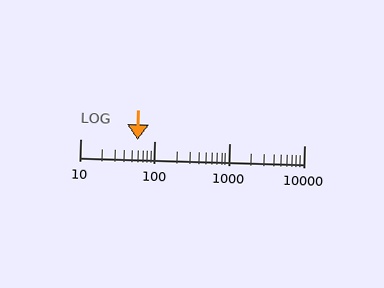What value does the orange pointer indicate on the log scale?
The pointer indicates approximately 59.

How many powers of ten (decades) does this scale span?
The scale spans 3 decades, from 10 to 10000.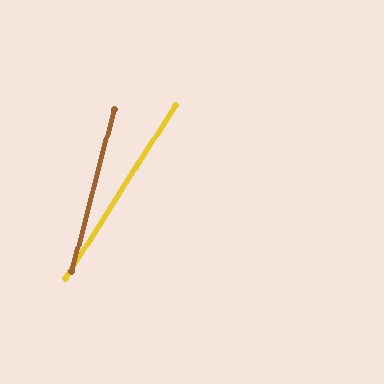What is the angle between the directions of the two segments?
Approximately 17 degrees.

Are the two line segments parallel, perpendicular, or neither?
Neither parallel nor perpendicular — they differ by about 17°.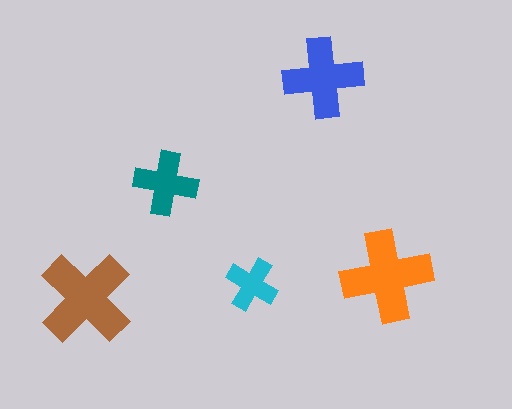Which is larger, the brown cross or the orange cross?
The brown one.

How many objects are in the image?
There are 5 objects in the image.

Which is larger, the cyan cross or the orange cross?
The orange one.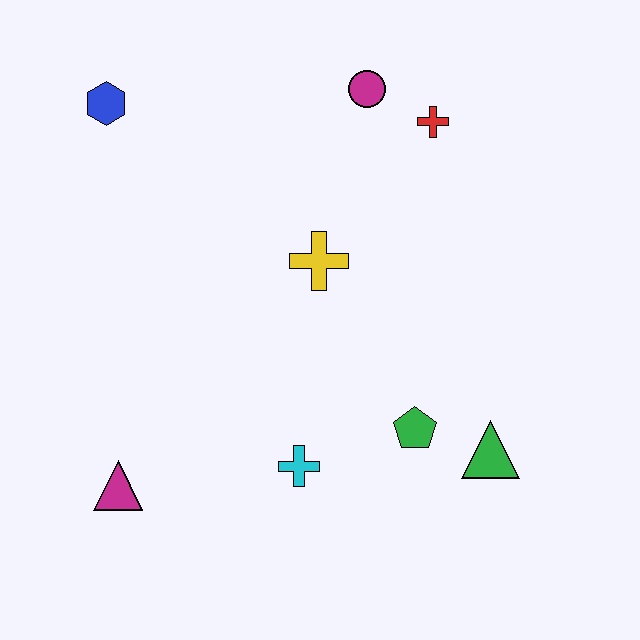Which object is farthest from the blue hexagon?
The green triangle is farthest from the blue hexagon.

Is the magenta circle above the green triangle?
Yes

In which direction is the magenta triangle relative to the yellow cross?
The magenta triangle is below the yellow cross.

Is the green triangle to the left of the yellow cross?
No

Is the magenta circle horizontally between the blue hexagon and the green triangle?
Yes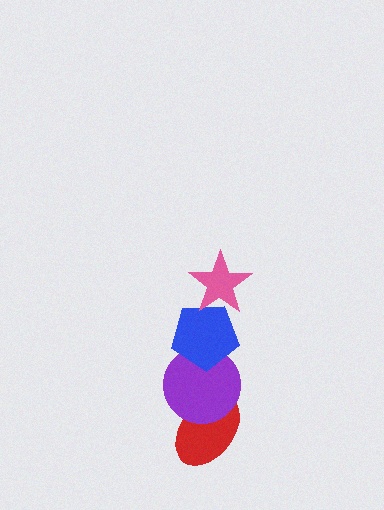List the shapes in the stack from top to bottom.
From top to bottom: the pink star, the blue pentagon, the purple circle, the red ellipse.